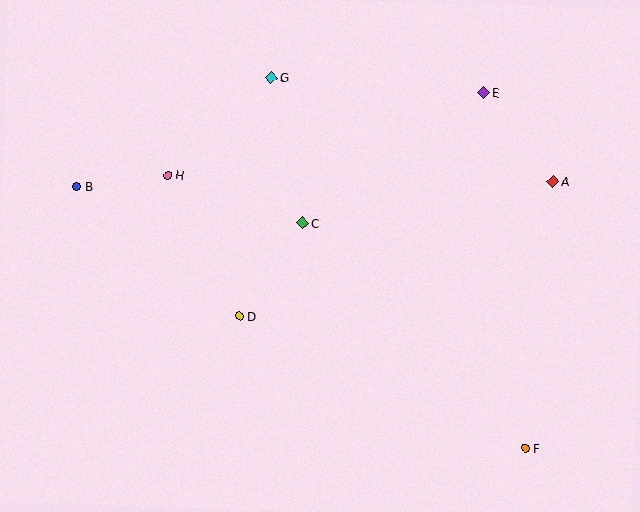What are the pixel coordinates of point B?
Point B is at (77, 187).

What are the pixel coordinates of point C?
Point C is at (303, 223).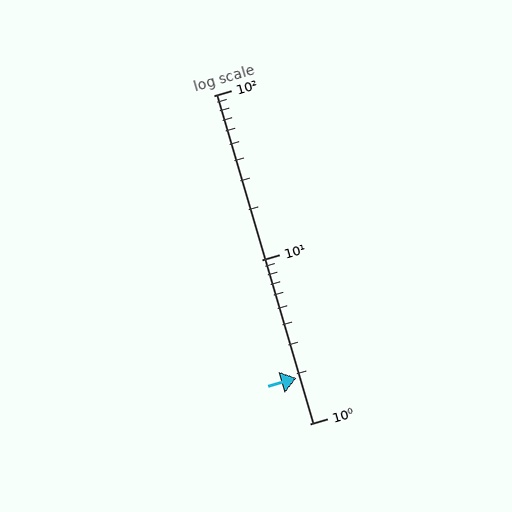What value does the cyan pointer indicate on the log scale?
The pointer indicates approximately 1.9.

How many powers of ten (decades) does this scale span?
The scale spans 2 decades, from 1 to 100.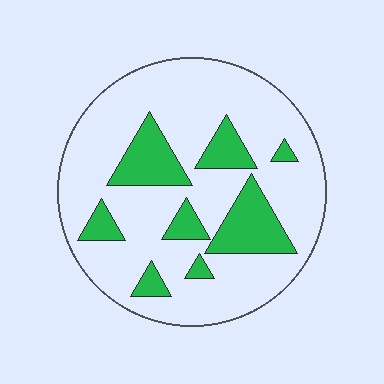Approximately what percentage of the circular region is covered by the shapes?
Approximately 20%.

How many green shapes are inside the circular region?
8.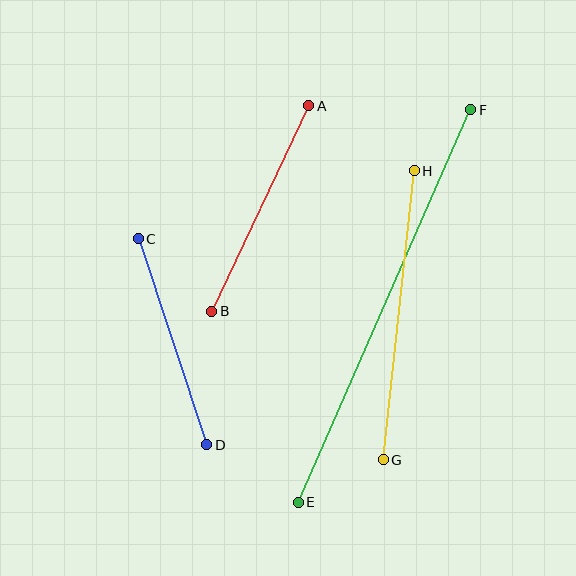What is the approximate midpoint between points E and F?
The midpoint is at approximately (385, 306) pixels.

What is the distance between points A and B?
The distance is approximately 227 pixels.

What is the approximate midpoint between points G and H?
The midpoint is at approximately (399, 315) pixels.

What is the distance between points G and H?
The distance is approximately 291 pixels.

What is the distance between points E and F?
The distance is approximately 429 pixels.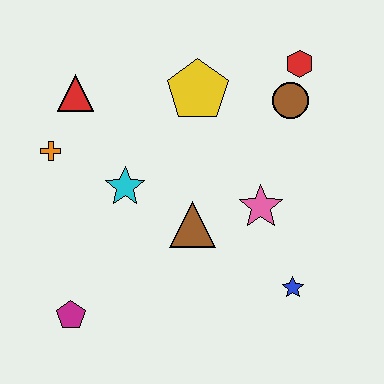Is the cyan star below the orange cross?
Yes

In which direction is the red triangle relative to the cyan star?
The red triangle is above the cyan star.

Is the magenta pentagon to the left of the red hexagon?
Yes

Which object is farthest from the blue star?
The red triangle is farthest from the blue star.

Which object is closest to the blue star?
The pink star is closest to the blue star.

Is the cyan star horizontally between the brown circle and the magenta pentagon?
Yes